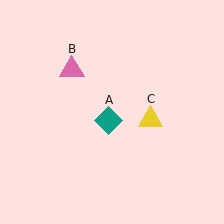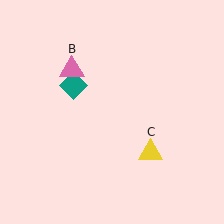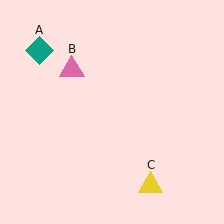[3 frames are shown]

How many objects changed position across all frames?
2 objects changed position: teal diamond (object A), yellow triangle (object C).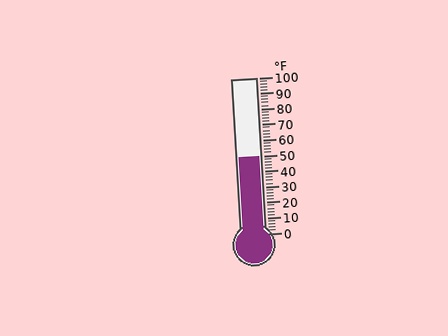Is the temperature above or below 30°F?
The temperature is above 30°F.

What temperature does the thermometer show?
The thermometer shows approximately 50°F.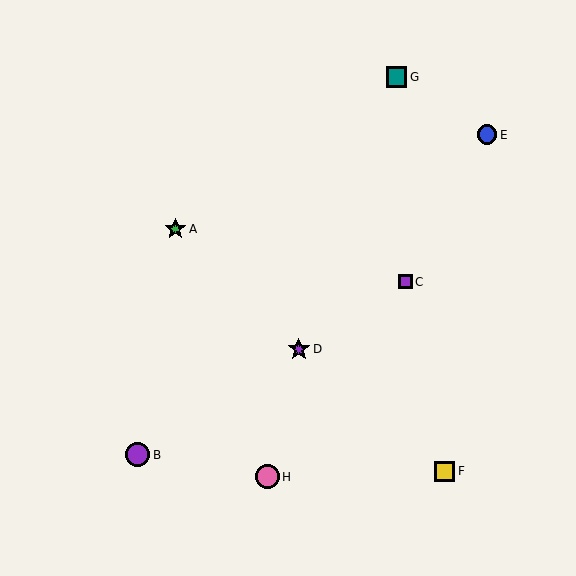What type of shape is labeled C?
Shape C is a purple square.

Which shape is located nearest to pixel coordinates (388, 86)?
The teal square (labeled G) at (396, 77) is nearest to that location.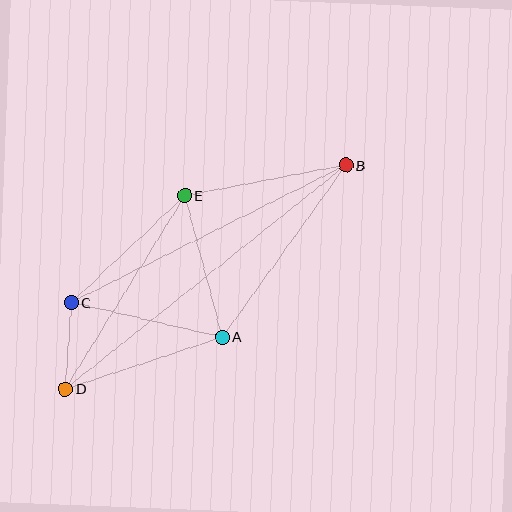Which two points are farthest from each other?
Points B and D are farthest from each other.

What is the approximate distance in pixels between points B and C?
The distance between B and C is approximately 307 pixels.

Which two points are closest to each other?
Points C and D are closest to each other.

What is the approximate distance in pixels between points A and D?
The distance between A and D is approximately 165 pixels.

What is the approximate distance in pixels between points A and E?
The distance between A and E is approximately 147 pixels.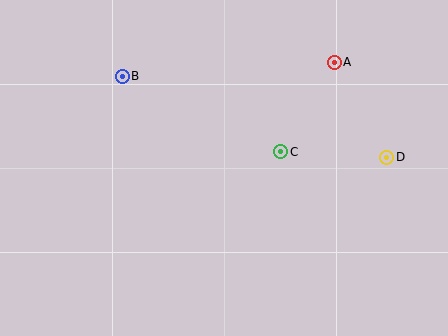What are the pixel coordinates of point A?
Point A is at (334, 62).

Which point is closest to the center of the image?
Point C at (281, 152) is closest to the center.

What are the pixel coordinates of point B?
Point B is at (122, 76).